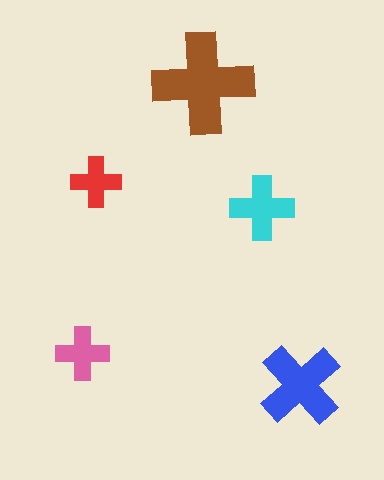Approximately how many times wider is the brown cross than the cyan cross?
About 1.5 times wider.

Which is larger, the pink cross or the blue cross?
The blue one.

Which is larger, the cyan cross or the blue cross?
The blue one.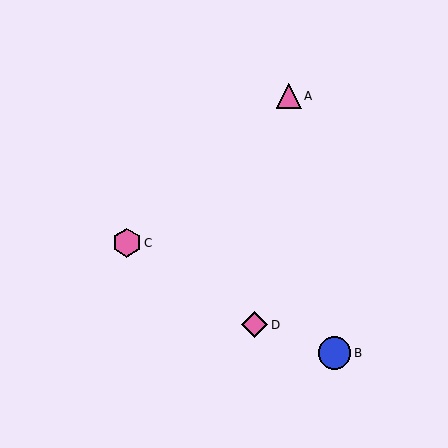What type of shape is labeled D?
Shape D is a pink diamond.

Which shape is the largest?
The blue circle (labeled B) is the largest.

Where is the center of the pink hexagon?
The center of the pink hexagon is at (127, 243).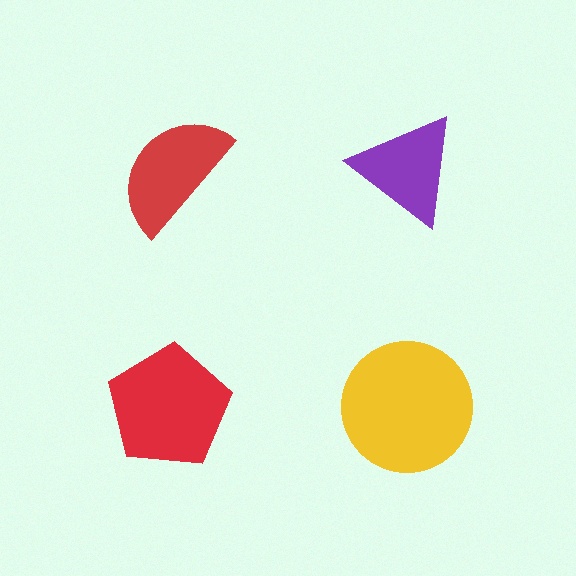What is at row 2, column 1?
A red pentagon.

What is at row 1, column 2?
A purple triangle.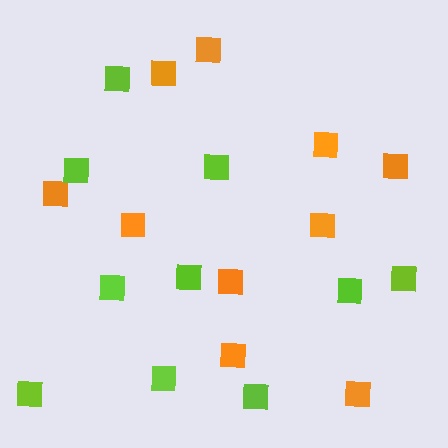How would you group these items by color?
There are 2 groups: one group of orange squares (10) and one group of lime squares (10).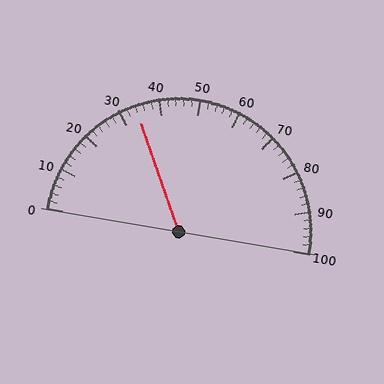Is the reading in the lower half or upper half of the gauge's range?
The reading is in the lower half of the range (0 to 100).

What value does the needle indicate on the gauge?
The needle indicates approximately 34.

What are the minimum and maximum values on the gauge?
The gauge ranges from 0 to 100.